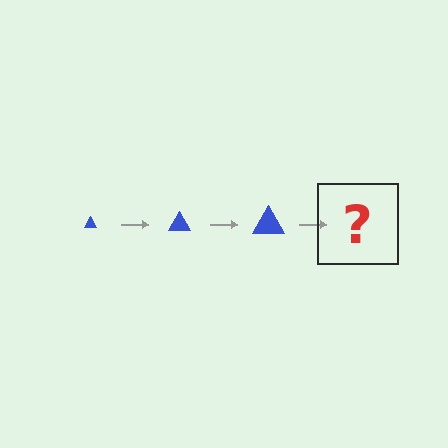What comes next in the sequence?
The next element should be a blue triangle, larger than the previous one.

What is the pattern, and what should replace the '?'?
The pattern is that the triangle gets progressively larger each step. The '?' should be a blue triangle, larger than the previous one.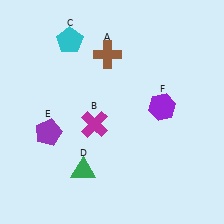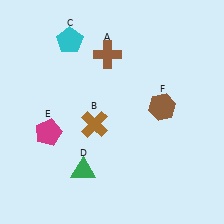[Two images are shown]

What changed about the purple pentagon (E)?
In Image 1, E is purple. In Image 2, it changed to magenta.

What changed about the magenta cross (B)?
In Image 1, B is magenta. In Image 2, it changed to brown.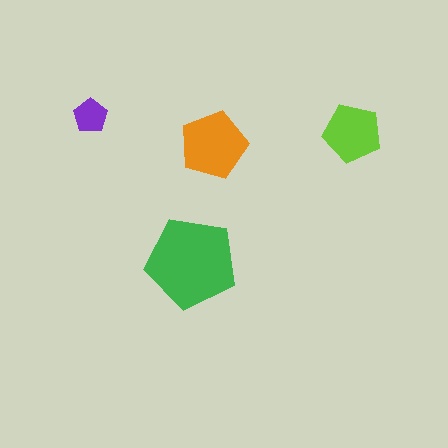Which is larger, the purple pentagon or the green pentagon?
The green one.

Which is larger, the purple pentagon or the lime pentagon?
The lime one.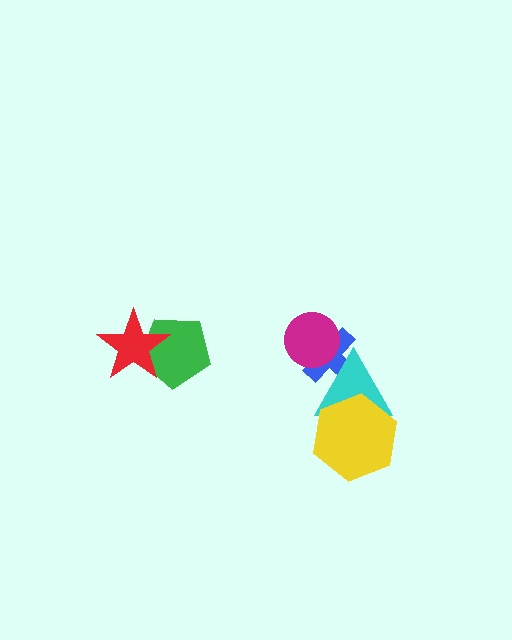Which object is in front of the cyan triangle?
The yellow hexagon is in front of the cyan triangle.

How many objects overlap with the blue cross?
2 objects overlap with the blue cross.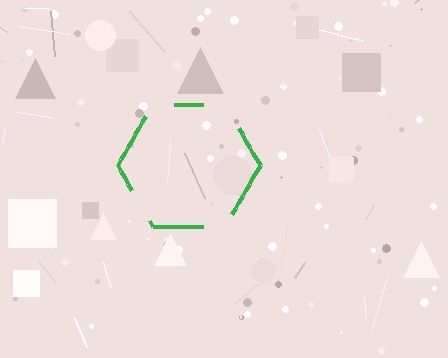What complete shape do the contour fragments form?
The contour fragments form a hexagon.